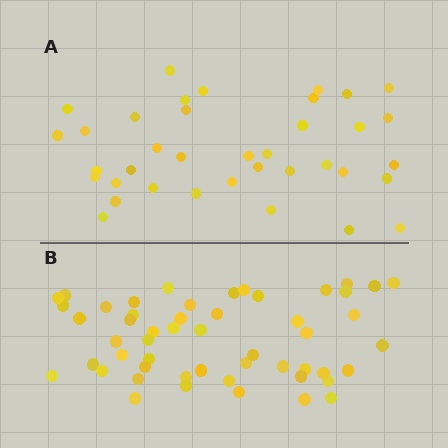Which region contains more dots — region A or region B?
Region B (the bottom region) has more dots.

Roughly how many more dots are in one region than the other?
Region B has approximately 15 more dots than region A.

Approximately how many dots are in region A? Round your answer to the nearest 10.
About 40 dots. (The exact count is 37, which rounds to 40.)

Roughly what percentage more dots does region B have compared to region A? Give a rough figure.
About 40% more.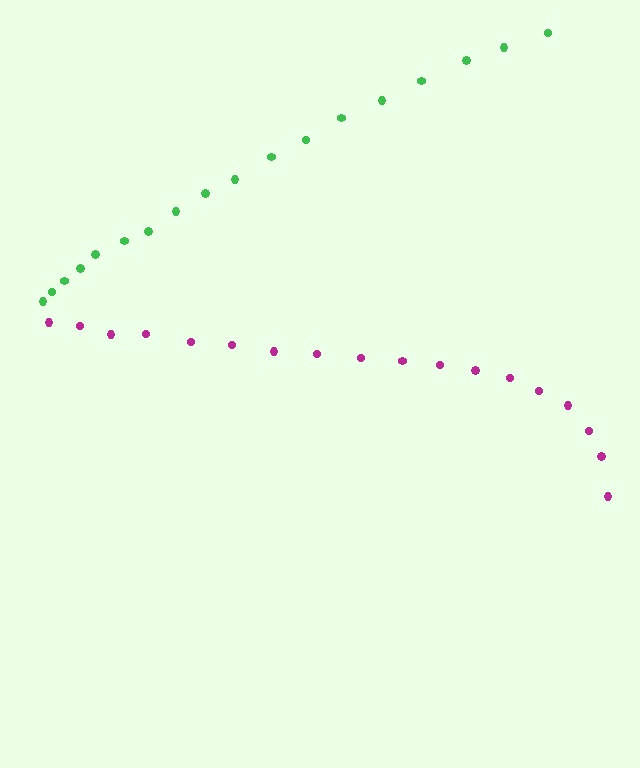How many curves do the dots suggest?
There are 2 distinct paths.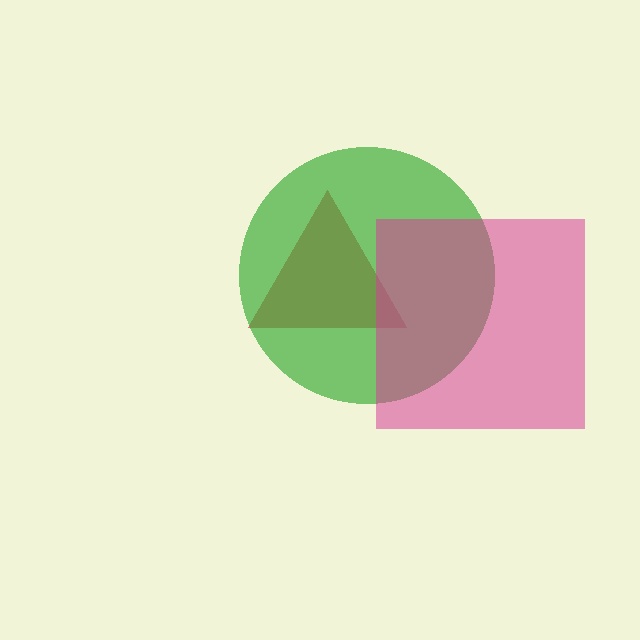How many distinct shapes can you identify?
There are 3 distinct shapes: a red triangle, a green circle, a magenta square.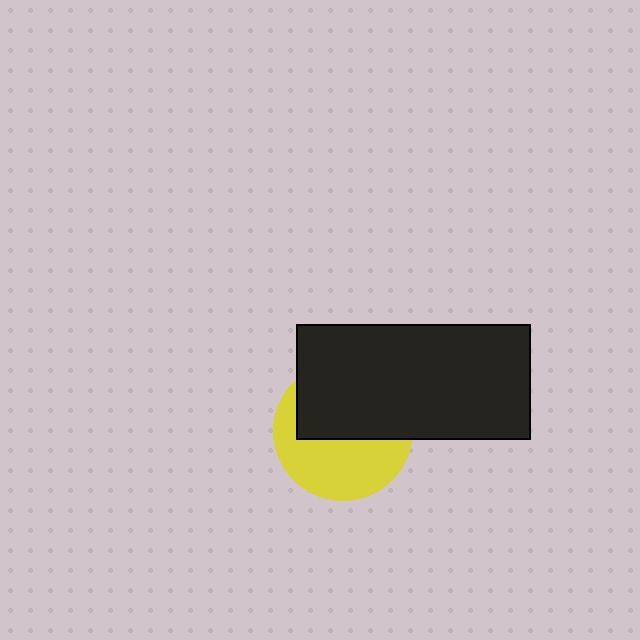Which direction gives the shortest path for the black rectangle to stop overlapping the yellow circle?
Moving up gives the shortest separation.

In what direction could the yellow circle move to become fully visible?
The yellow circle could move down. That would shift it out from behind the black rectangle entirely.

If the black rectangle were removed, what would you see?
You would see the complete yellow circle.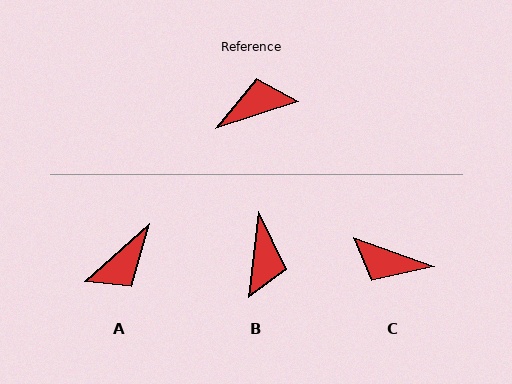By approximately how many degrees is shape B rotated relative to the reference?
Approximately 115 degrees clockwise.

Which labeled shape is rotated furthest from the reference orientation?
A, about 157 degrees away.